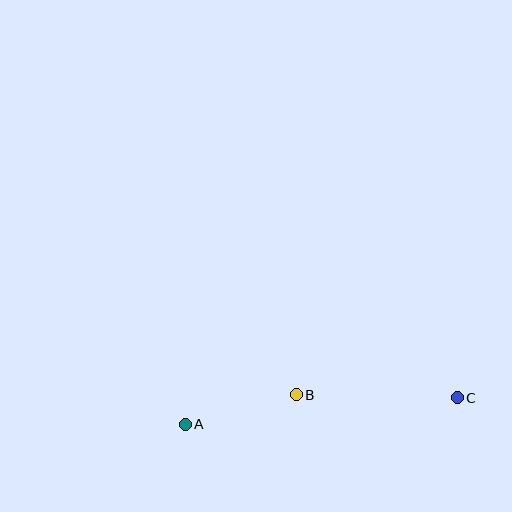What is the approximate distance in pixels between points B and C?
The distance between B and C is approximately 161 pixels.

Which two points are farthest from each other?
Points A and C are farthest from each other.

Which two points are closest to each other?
Points A and B are closest to each other.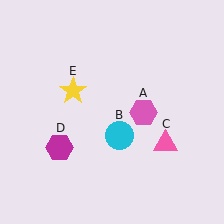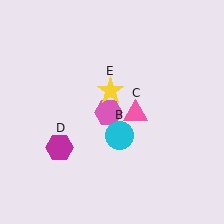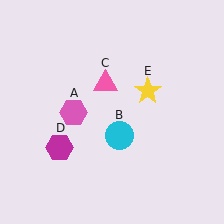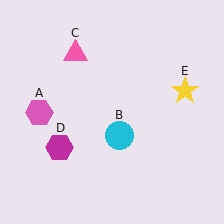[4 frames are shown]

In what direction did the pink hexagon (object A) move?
The pink hexagon (object A) moved left.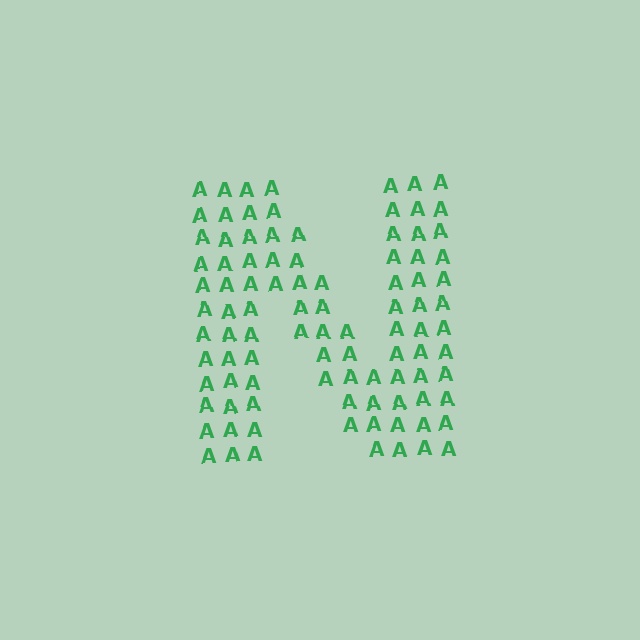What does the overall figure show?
The overall figure shows the letter N.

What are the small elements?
The small elements are letter A's.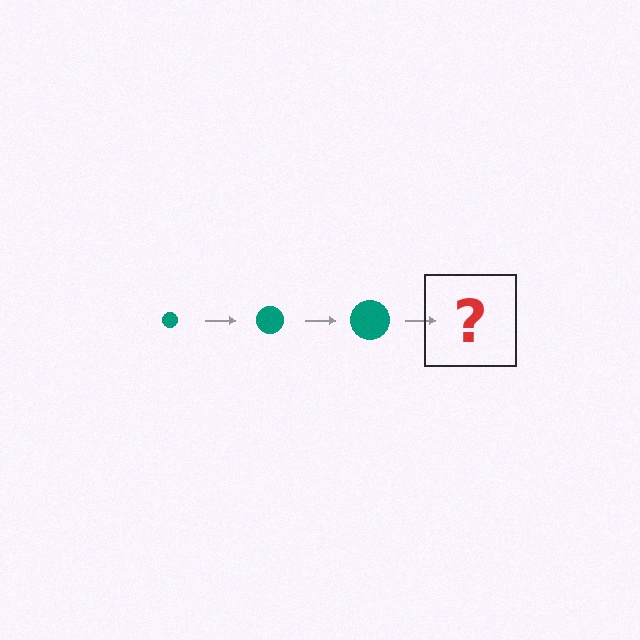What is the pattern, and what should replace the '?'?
The pattern is that the circle gets progressively larger each step. The '?' should be a teal circle, larger than the previous one.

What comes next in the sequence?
The next element should be a teal circle, larger than the previous one.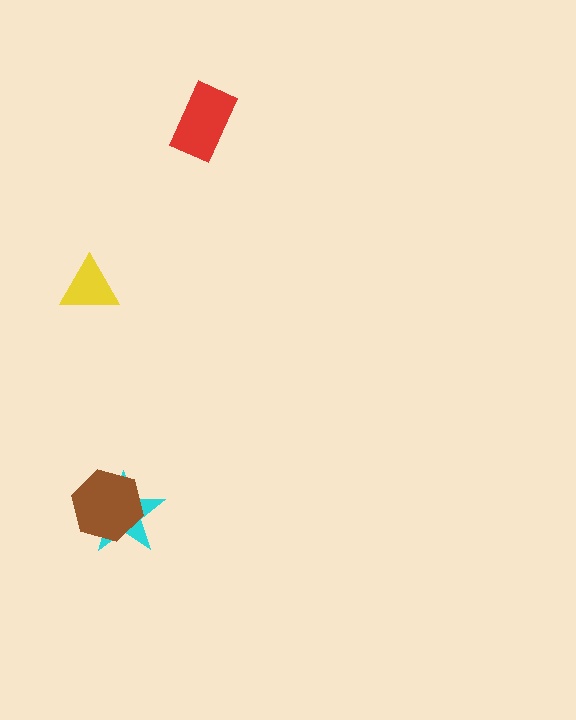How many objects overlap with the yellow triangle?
0 objects overlap with the yellow triangle.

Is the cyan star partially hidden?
Yes, it is partially covered by another shape.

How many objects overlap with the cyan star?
1 object overlaps with the cyan star.